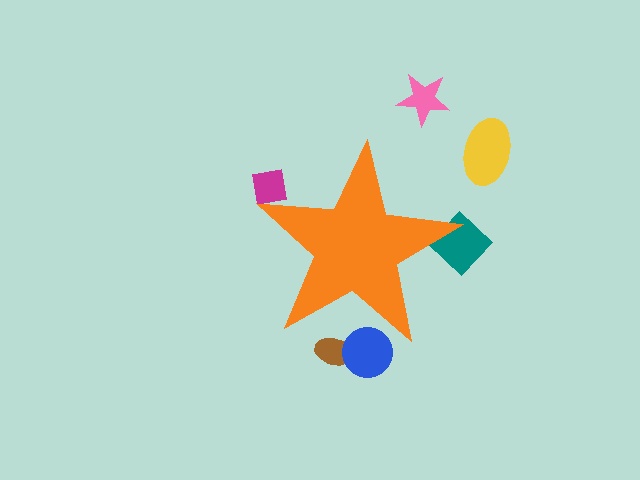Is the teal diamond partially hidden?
Yes, the teal diamond is partially hidden behind the orange star.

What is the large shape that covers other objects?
An orange star.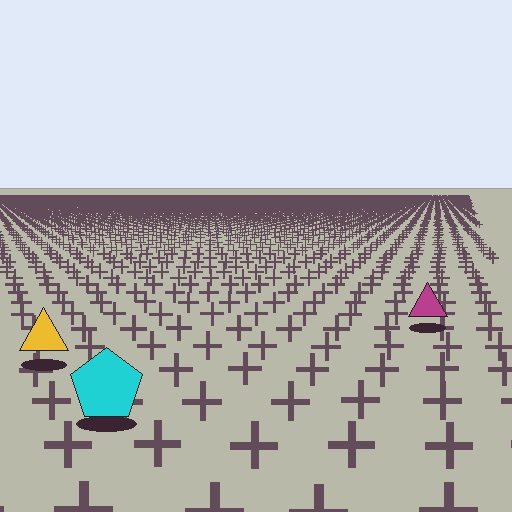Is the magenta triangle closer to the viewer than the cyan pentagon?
No. The cyan pentagon is closer — you can tell from the texture gradient: the ground texture is coarser near it.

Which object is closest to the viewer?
The cyan pentagon is closest. The texture marks near it are larger and more spread out.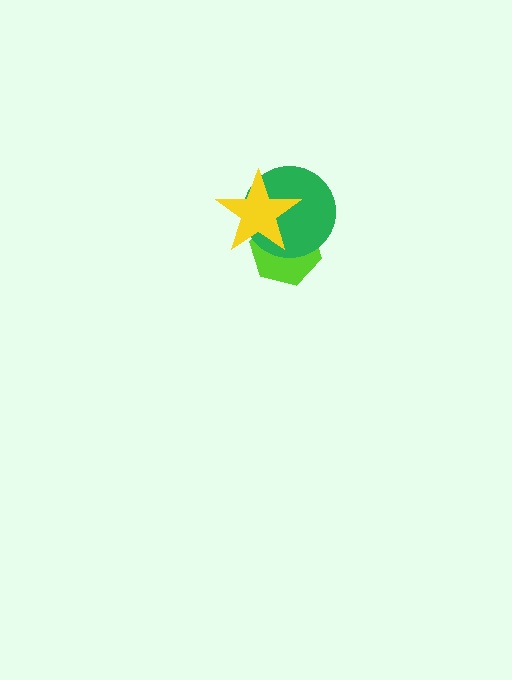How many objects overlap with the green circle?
2 objects overlap with the green circle.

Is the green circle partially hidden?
Yes, it is partially covered by another shape.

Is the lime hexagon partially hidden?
Yes, it is partially covered by another shape.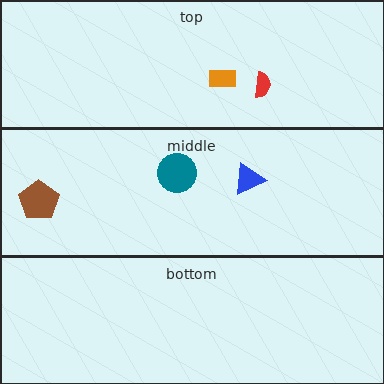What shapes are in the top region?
The orange rectangle, the red semicircle.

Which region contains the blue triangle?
The middle region.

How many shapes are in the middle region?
3.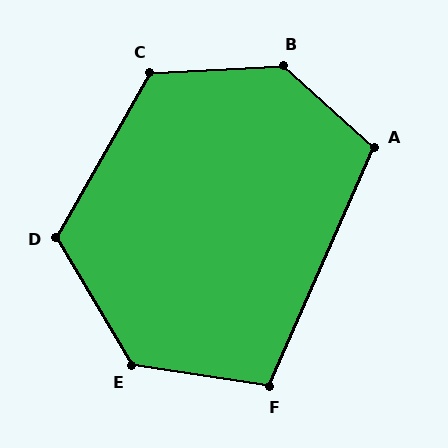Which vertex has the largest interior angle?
B, at approximately 135 degrees.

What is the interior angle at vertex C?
Approximately 122 degrees (obtuse).